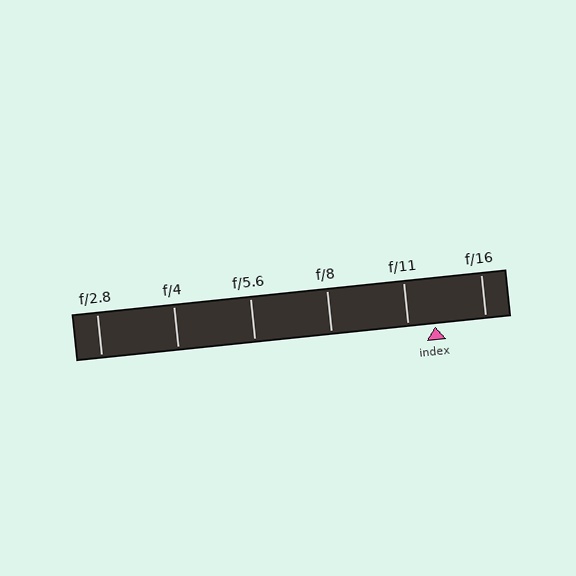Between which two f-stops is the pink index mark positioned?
The index mark is between f/11 and f/16.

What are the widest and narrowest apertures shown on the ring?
The widest aperture shown is f/2.8 and the narrowest is f/16.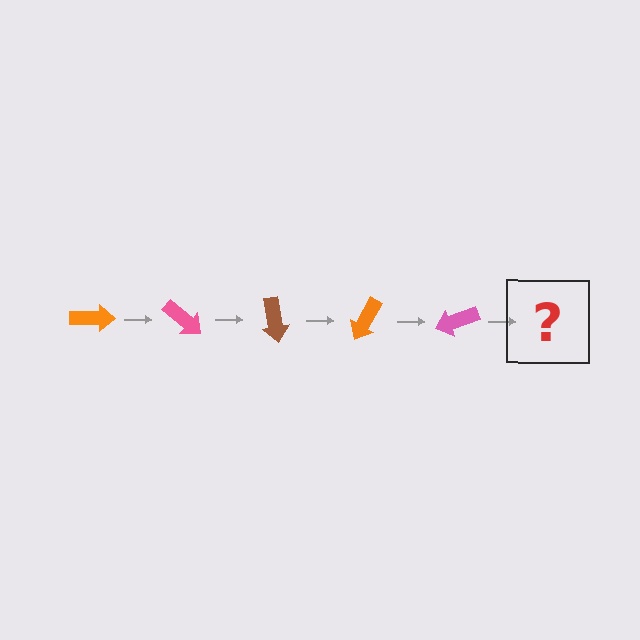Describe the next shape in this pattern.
It should be a brown arrow, rotated 200 degrees from the start.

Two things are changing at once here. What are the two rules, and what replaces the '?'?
The two rules are that it rotates 40 degrees each step and the color cycles through orange, pink, and brown. The '?' should be a brown arrow, rotated 200 degrees from the start.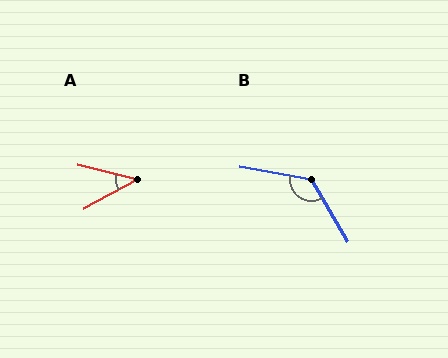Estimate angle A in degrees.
Approximately 43 degrees.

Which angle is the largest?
B, at approximately 130 degrees.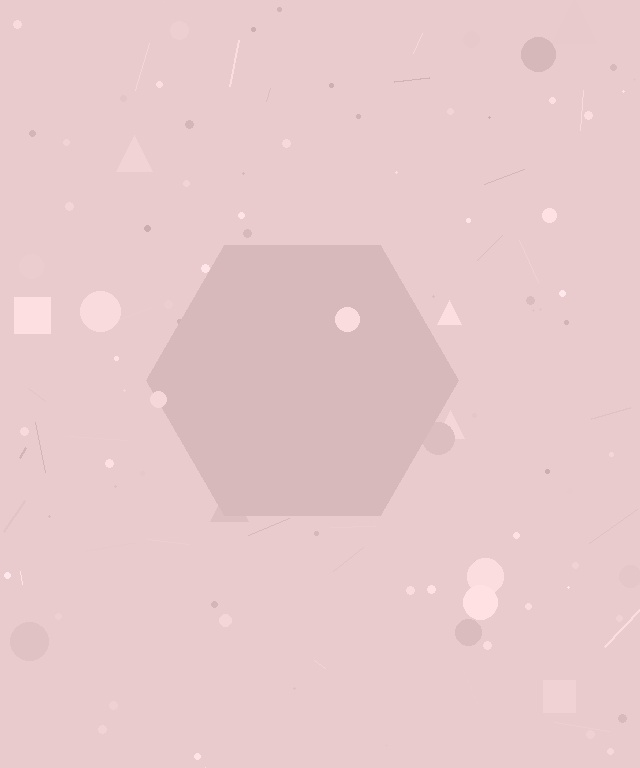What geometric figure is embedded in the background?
A hexagon is embedded in the background.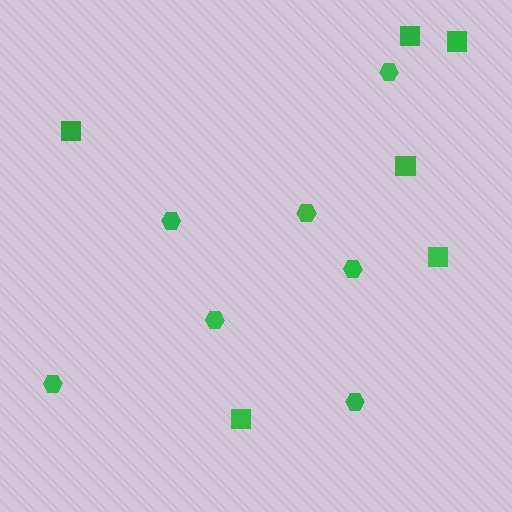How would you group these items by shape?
There are 2 groups: one group of hexagons (7) and one group of squares (6).